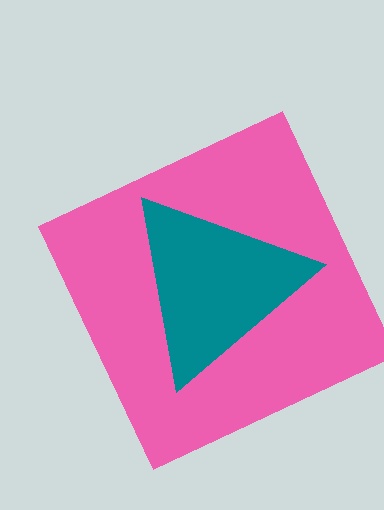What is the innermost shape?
The teal triangle.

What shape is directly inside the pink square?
The teal triangle.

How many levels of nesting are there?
2.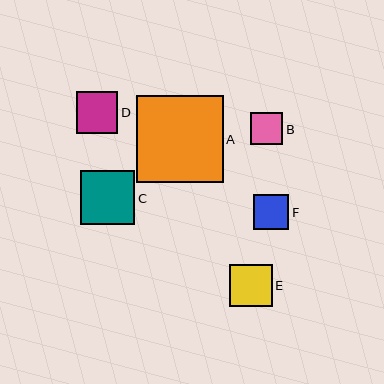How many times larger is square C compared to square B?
Square C is approximately 1.7 times the size of square B.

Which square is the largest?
Square A is the largest with a size of approximately 87 pixels.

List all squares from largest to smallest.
From largest to smallest: A, C, E, D, F, B.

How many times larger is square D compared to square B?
Square D is approximately 1.3 times the size of square B.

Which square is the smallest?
Square B is the smallest with a size of approximately 32 pixels.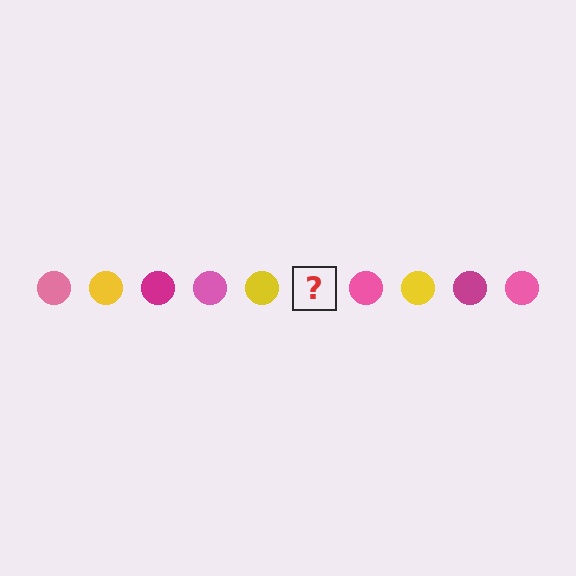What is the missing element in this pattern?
The missing element is a magenta circle.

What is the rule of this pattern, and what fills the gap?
The rule is that the pattern cycles through pink, yellow, magenta circles. The gap should be filled with a magenta circle.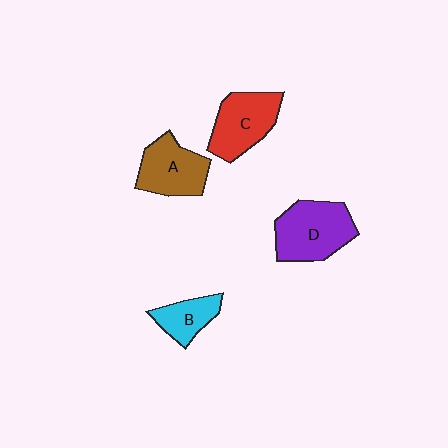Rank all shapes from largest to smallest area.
From largest to smallest: D (purple), C (red), A (brown), B (cyan).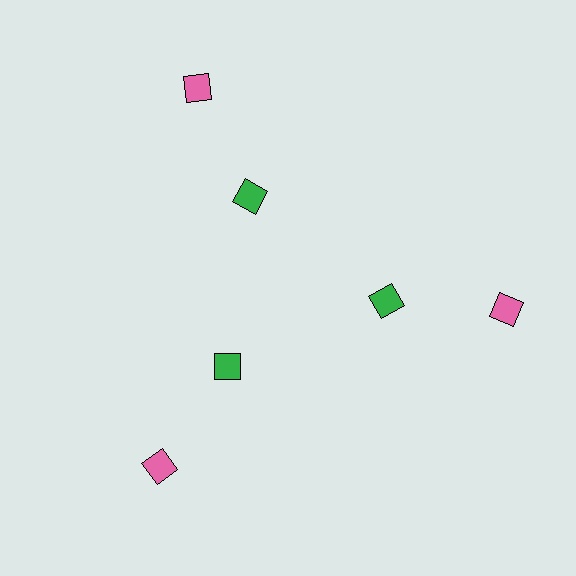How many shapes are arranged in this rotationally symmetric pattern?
There are 6 shapes, arranged in 3 groups of 2.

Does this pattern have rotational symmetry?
Yes, this pattern has 3-fold rotational symmetry. It looks the same after rotating 120 degrees around the center.